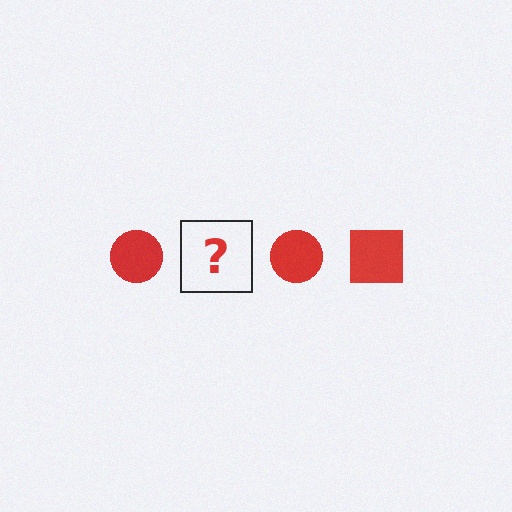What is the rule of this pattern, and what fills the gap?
The rule is that the pattern cycles through circle, square shapes in red. The gap should be filled with a red square.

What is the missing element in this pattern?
The missing element is a red square.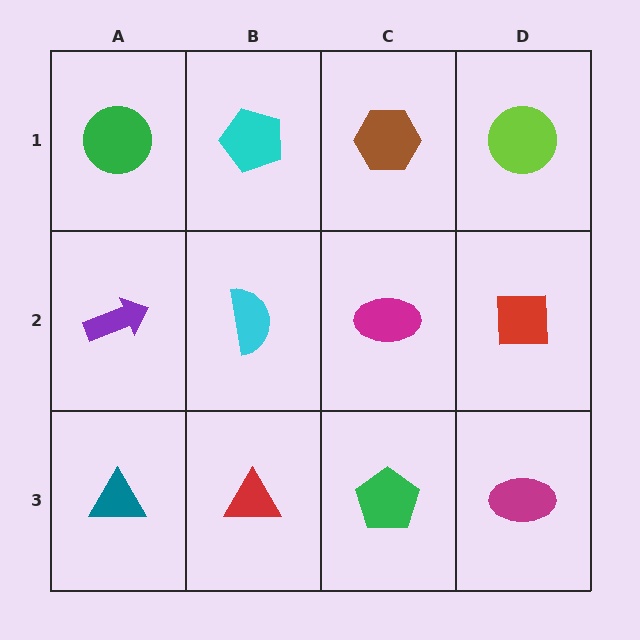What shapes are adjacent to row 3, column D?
A red square (row 2, column D), a green pentagon (row 3, column C).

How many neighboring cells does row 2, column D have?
3.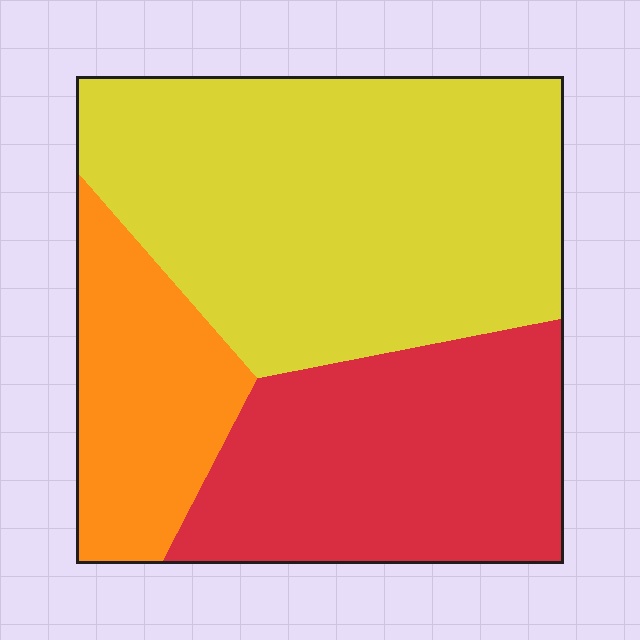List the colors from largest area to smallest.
From largest to smallest: yellow, red, orange.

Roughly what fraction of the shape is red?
Red covers around 30% of the shape.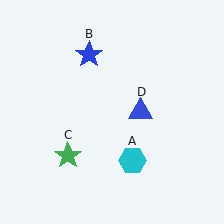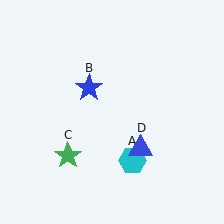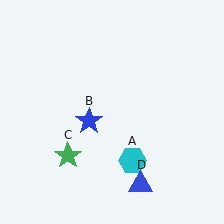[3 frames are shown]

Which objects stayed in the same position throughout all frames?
Cyan hexagon (object A) and green star (object C) remained stationary.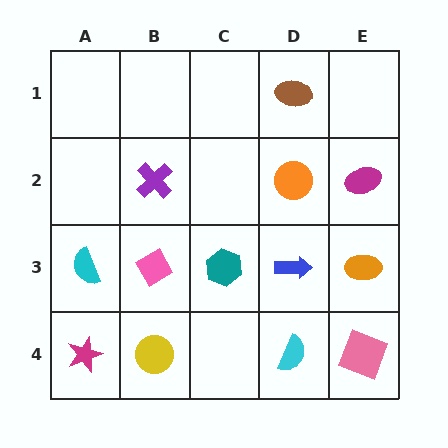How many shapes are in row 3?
5 shapes.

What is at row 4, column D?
A cyan semicircle.